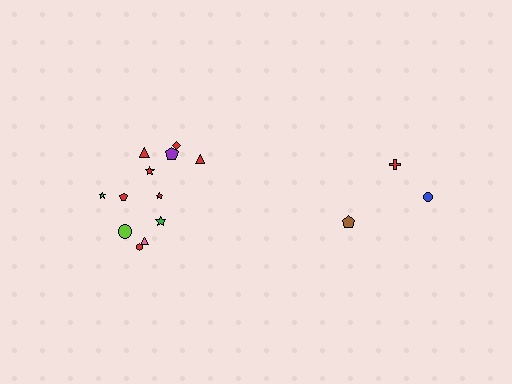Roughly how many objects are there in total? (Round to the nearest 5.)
Roughly 15 objects in total.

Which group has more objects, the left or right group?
The left group.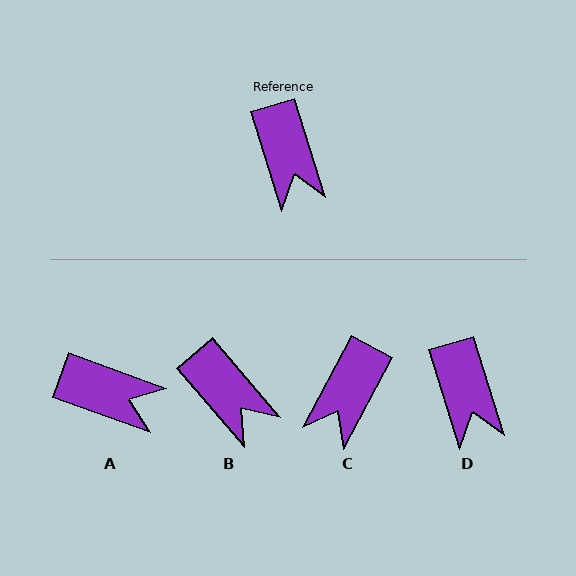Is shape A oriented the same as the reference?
No, it is off by about 53 degrees.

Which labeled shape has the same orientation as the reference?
D.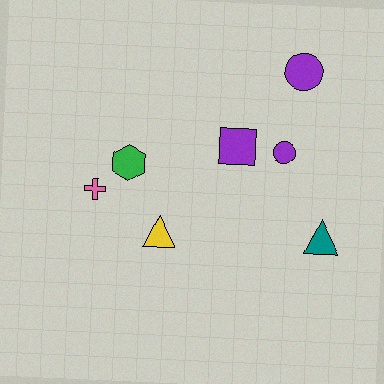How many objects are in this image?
There are 7 objects.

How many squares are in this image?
There is 1 square.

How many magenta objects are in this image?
There are no magenta objects.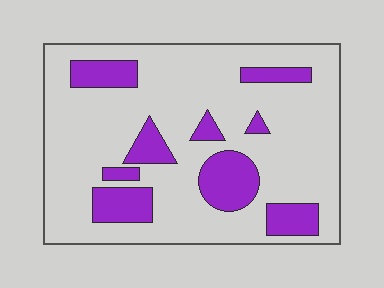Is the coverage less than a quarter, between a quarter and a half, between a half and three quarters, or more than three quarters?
Less than a quarter.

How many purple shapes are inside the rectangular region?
9.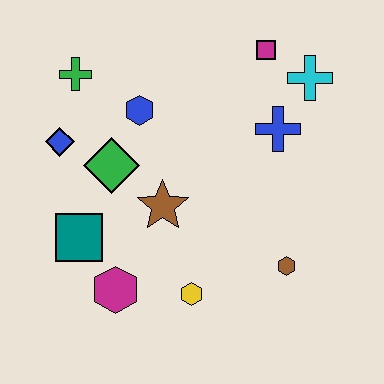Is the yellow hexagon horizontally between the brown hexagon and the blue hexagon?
Yes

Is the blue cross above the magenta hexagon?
Yes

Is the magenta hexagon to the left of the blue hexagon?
Yes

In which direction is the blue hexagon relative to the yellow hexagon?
The blue hexagon is above the yellow hexagon.